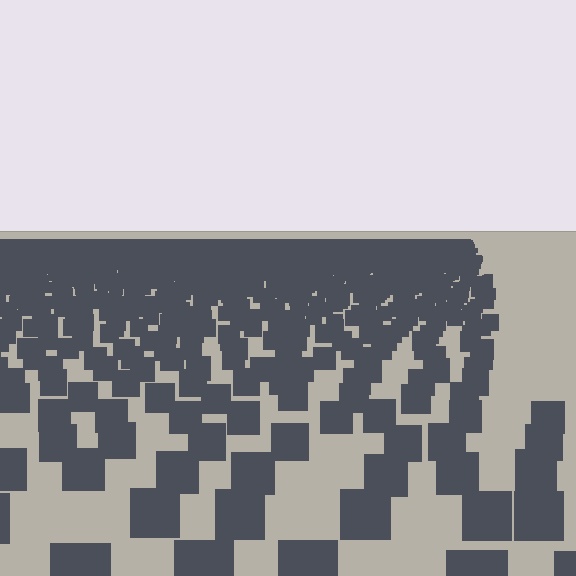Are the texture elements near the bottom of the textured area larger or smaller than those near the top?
Larger. Near the bottom, elements are closer to the viewer and appear at a bigger on-screen size.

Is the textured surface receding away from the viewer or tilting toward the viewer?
The surface is receding away from the viewer. Texture elements get smaller and denser toward the top.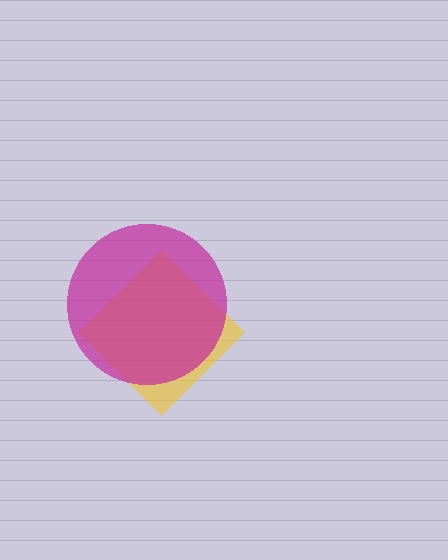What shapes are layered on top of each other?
The layered shapes are: a yellow diamond, a magenta circle.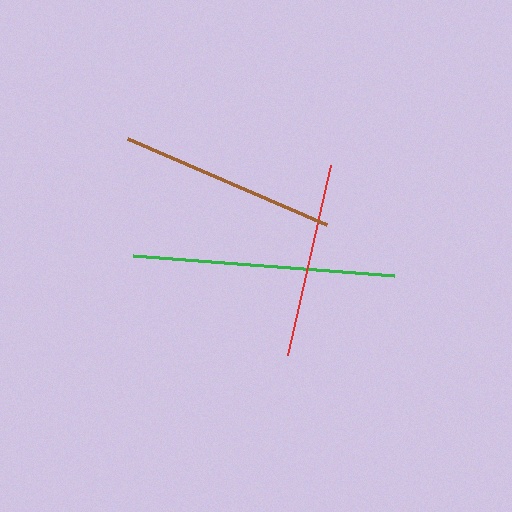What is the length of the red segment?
The red segment is approximately 195 pixels long.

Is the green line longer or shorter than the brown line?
The green line is longer than the brown line.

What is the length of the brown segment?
The brown segment is approximately 217 pixels long.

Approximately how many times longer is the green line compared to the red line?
The green line is approximately 1.3 times the length of the red line.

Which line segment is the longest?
The green line is the longest at approximately 262 pixels.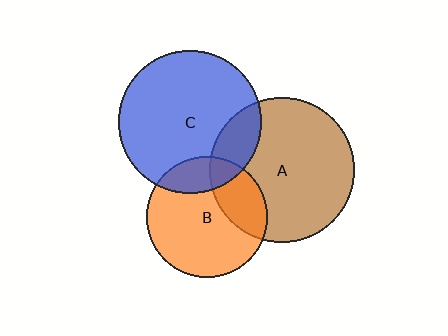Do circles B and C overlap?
Yes.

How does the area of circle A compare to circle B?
Approximately 1.4 times.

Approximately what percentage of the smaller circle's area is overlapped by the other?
Approximately 20%.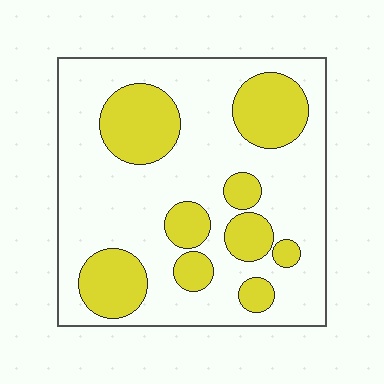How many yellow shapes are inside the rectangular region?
9.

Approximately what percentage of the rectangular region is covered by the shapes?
Approximately 30%.